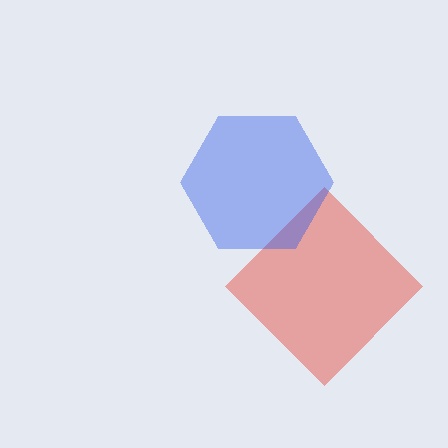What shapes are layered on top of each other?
The layered shapes are: a red diamond, a blue hexagon.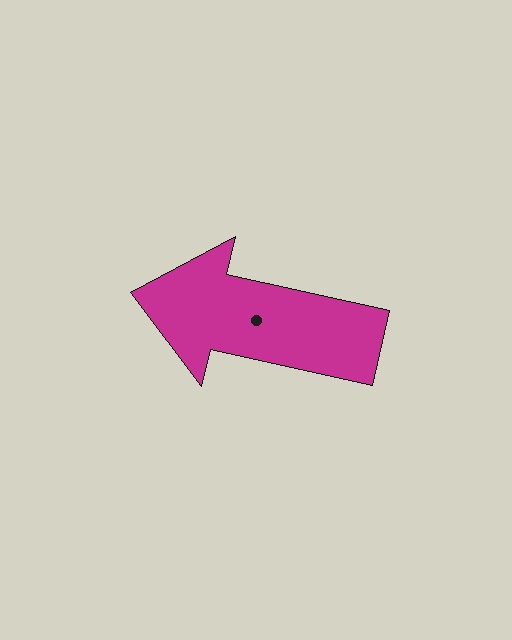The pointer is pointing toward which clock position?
Roughly 9 o'clock.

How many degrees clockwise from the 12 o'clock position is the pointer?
Approximately 282 degrees.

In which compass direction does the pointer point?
West.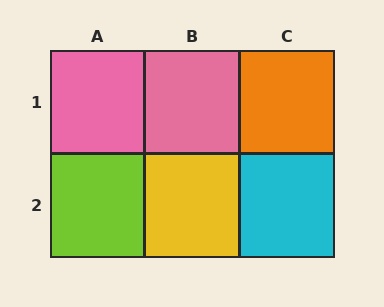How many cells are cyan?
1 cell is cyan.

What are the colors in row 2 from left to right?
Lime, yellow, cyan.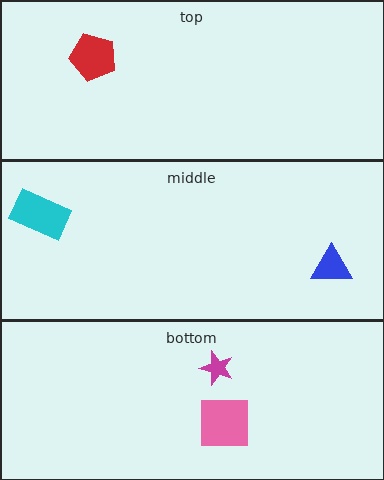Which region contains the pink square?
The bottom region.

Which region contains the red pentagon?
The top region.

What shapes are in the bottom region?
The pink square, the magenta star.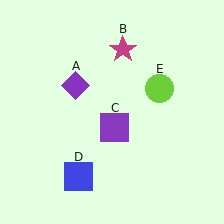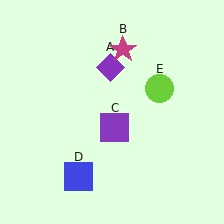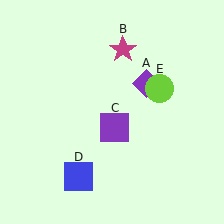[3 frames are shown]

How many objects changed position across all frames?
1 object changed position: purple diamond (object A).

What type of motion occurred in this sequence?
The purple diamond (object A) rotated clockwise around the center of the scene.